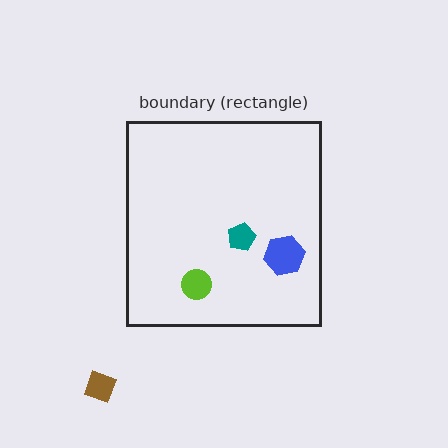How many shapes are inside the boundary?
3 inside, 1 outside.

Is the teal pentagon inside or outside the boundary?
Inside.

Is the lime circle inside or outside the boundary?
Inside.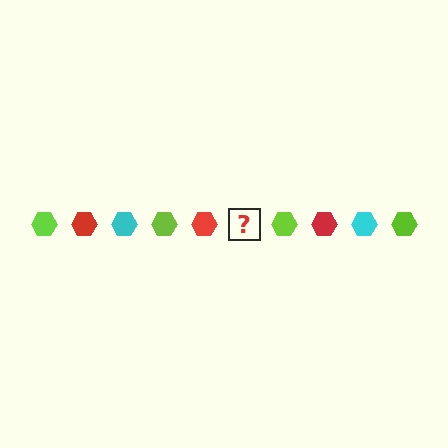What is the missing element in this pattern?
The missing element is a cyan hexagon.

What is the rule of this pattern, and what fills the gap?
The rule is that the pattern cycles through lime, red, cyan hexagons. The gap should be filled with a cyan hexagon.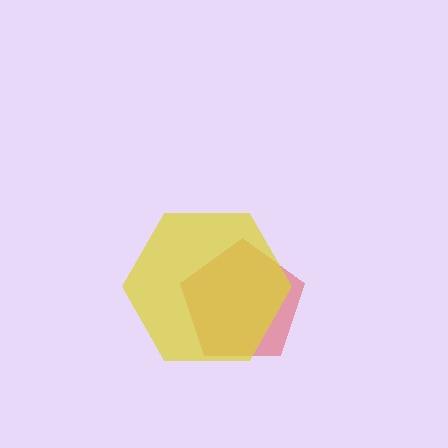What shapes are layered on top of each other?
The layered shapes are: a red pentagon, a yellow hexagon.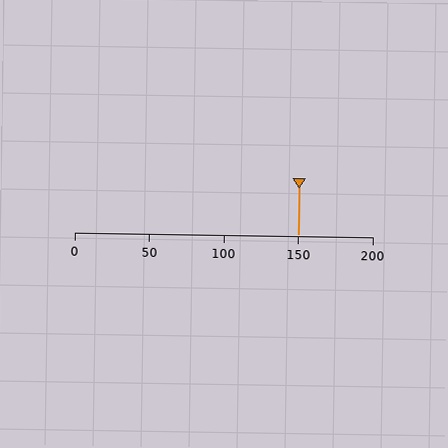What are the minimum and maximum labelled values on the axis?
The axis runs from 0 to 200.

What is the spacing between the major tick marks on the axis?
The major ticks are spaced 50 apart.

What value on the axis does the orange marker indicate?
The marker indicates approximately 150.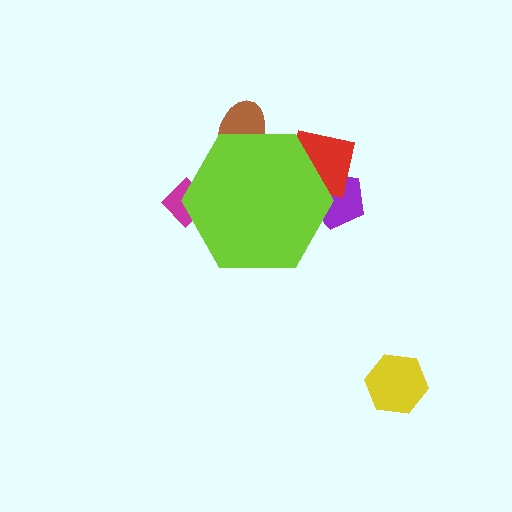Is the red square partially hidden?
Yes, the red square is partially hidden behind the lime hexagon.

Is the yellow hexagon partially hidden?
No, the yellow hexagon is fully visible.